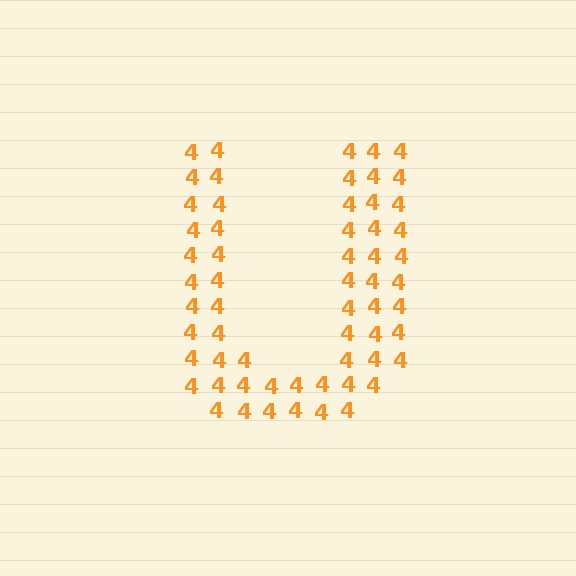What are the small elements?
The small elements are digit 4's.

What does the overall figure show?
The overall figure shows the letter U.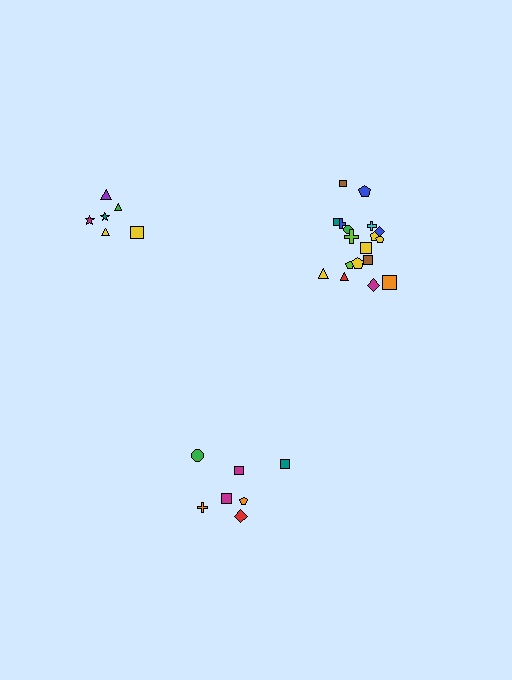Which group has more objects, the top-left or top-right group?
The top-right group.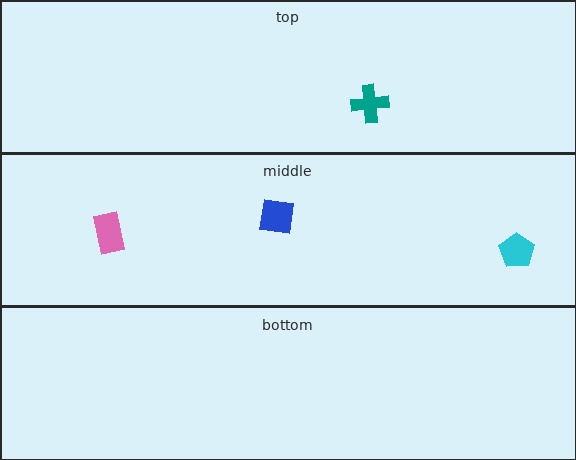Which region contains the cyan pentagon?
The middle region.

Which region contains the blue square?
The middle region.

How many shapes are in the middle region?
3.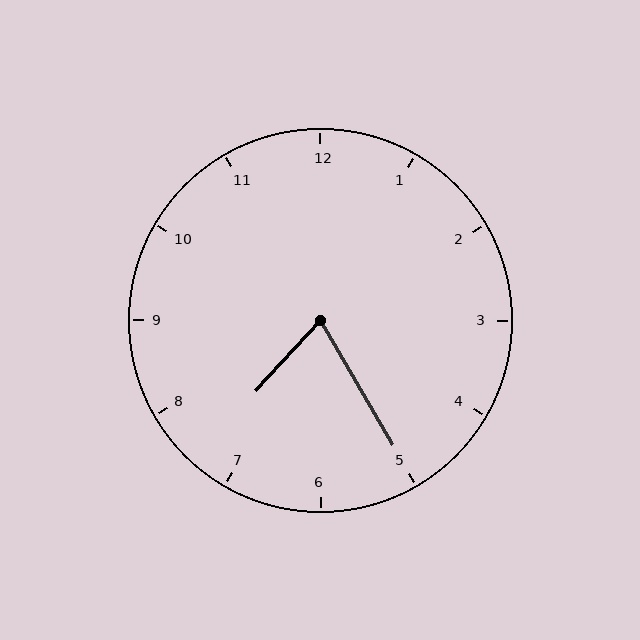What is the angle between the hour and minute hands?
Approximately 72 degrees.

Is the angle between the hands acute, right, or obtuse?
It is acute.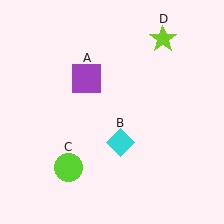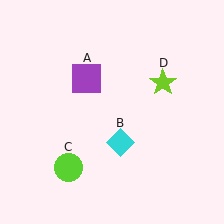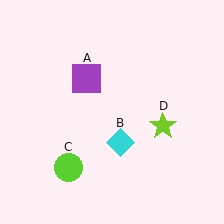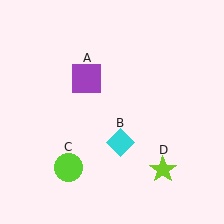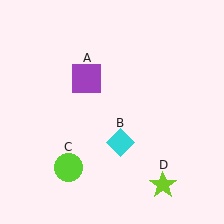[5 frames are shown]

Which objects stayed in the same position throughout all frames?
Purple square (object A) and cyan diamond (object B) and lime circle (object C) remained stationary.